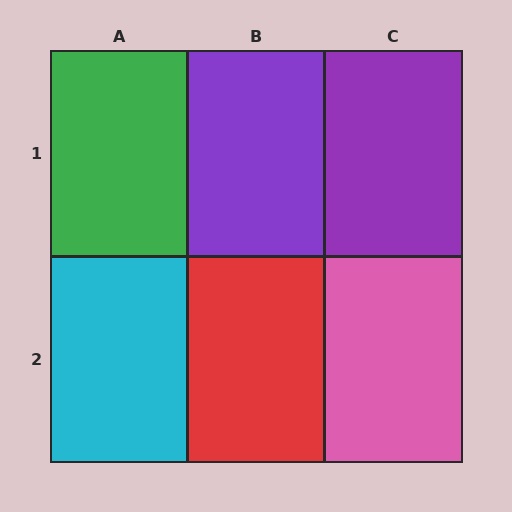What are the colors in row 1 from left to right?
Green, purple, purple.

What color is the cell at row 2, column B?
Red.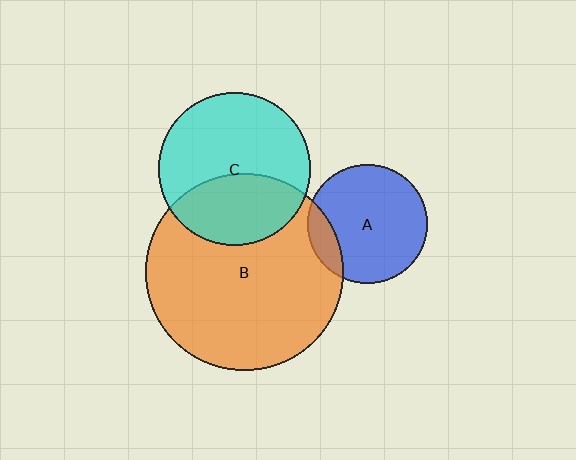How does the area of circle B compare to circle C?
Approximately 1.7 times.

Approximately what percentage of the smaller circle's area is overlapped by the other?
Approximately 35%.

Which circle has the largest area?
Circle B (orange).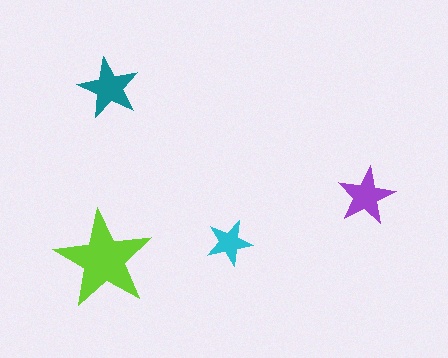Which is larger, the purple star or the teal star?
The teal one.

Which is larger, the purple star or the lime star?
The lime one.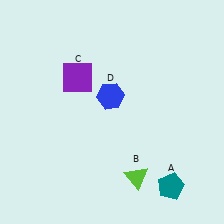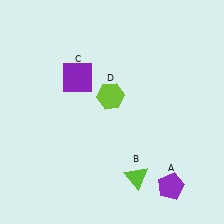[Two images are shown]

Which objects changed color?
A changed from teal to purple. D changed from blue to lime.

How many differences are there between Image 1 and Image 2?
There are 2 differences between the two images.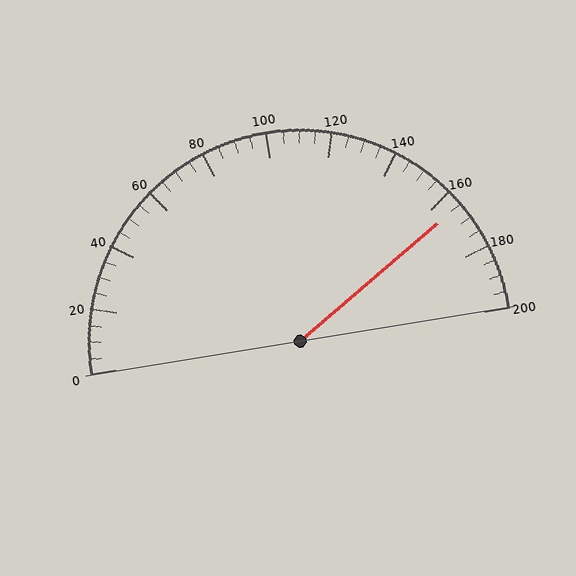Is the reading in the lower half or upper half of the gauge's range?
The reading is in the upper half of the range (0 to 200).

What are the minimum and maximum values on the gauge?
The gauge ranges from 0 to 200.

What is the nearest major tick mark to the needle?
The nearest major tick mark is 160.